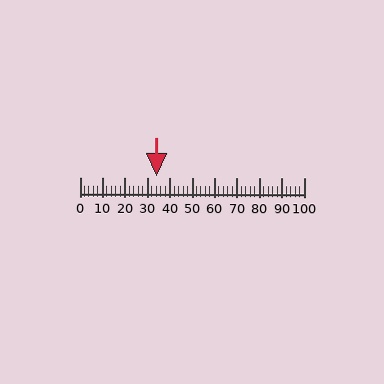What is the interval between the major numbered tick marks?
The major tick marks are spaced 10 units apart.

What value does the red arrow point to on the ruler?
The red arrow points to approximately 34.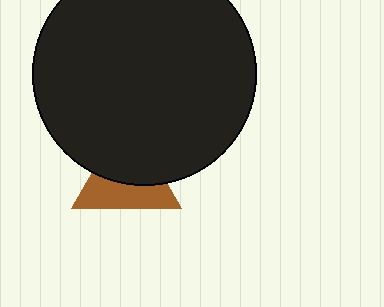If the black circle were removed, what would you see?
You would see the complete brown triangle.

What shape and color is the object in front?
The object in front is a black circle.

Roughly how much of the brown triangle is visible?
About half of it is visible (roughly 48%).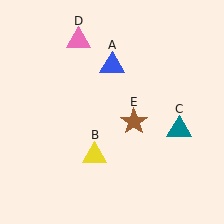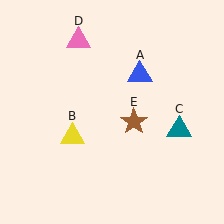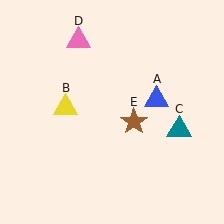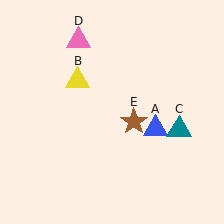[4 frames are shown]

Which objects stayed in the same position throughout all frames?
Teal triangle (object C) and pink triangle (object D) and brown star (object E) remained stationary.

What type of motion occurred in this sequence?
The blue triangle (object A), yellow triangle (object B) rotated clockwise around the center of the scene.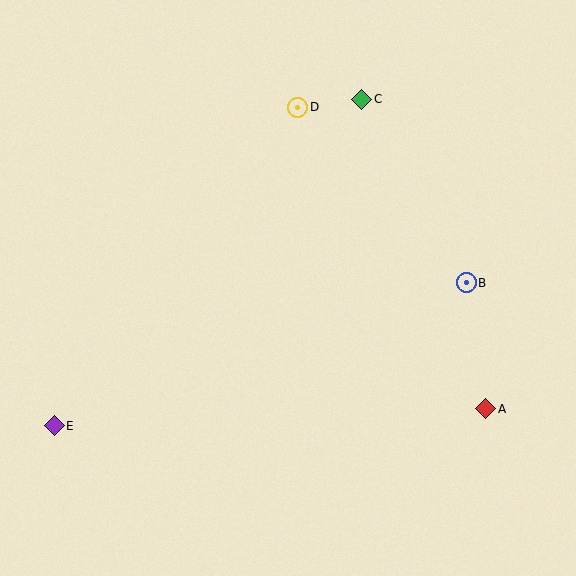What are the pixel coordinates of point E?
Point E is at (54, 426).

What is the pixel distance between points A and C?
The distance between A and C is 334 pixels.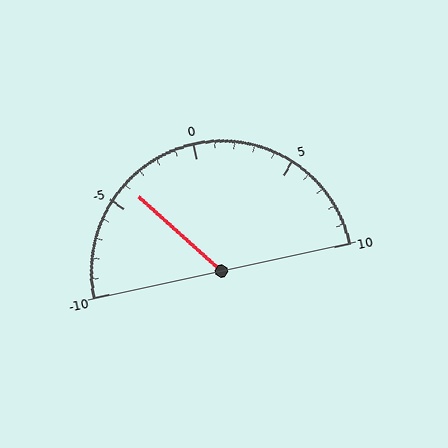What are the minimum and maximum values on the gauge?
The gauge ranges from -10 to 10.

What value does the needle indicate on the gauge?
The needle indicates approximately -4.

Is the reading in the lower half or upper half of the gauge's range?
The reading is in the lower half of the range (-10 to 10).